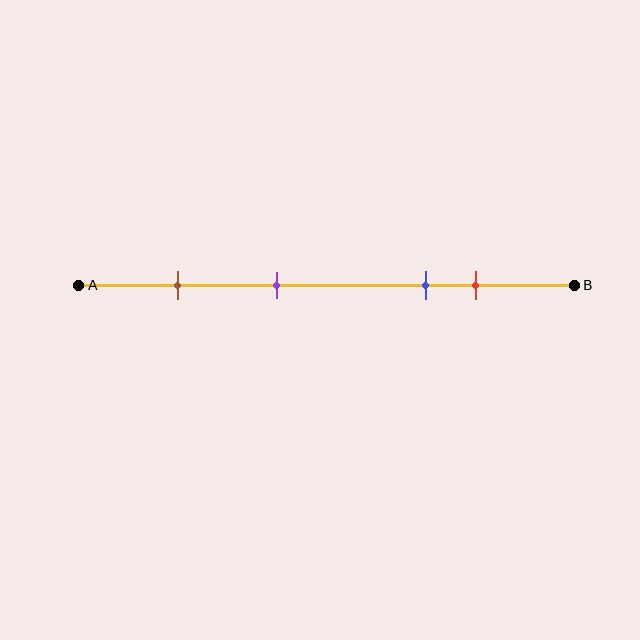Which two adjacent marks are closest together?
The blue and red marks are the closest adjacent pair.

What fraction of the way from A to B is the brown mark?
The brown mark is approximately 20% (0.2) of the way from A to B.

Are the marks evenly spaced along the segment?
No, the marks are not evenly spaced.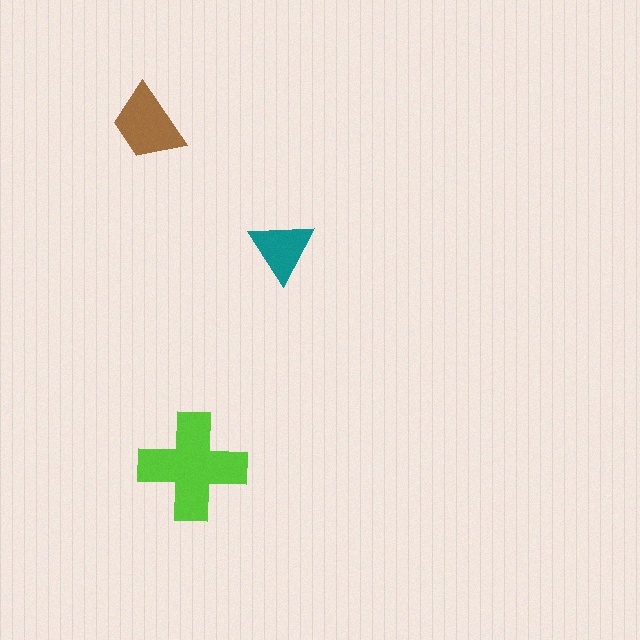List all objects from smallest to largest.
The teal triangle, the brown trapezoid, the lime cross.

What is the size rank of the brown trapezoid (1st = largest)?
2nd.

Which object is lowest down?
The lime cross is bottommost.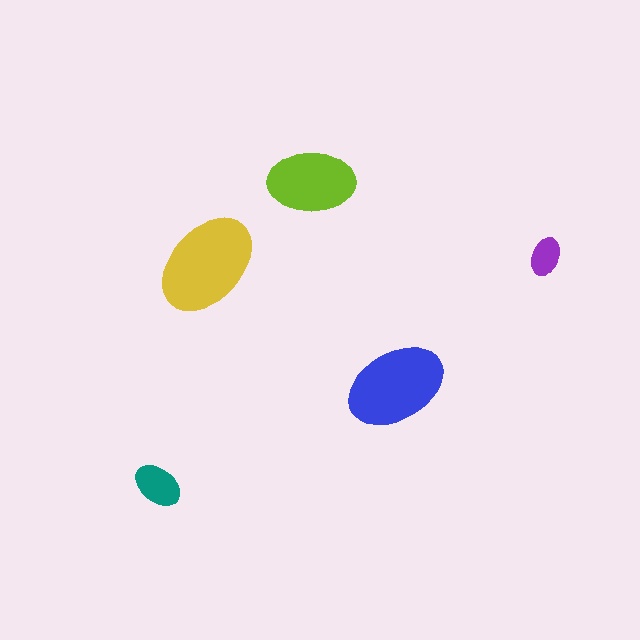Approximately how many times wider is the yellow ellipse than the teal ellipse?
About 2 times wider.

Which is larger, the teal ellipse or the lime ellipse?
The lime one.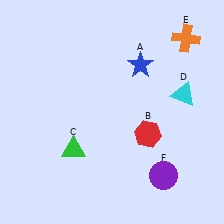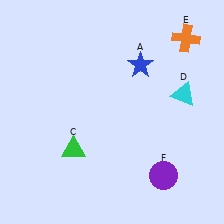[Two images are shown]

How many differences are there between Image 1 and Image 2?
There is 1 difference between the two images.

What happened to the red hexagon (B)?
The red hexagon (B) was removed in Image 2. It was in the bottom-right area of Image 1.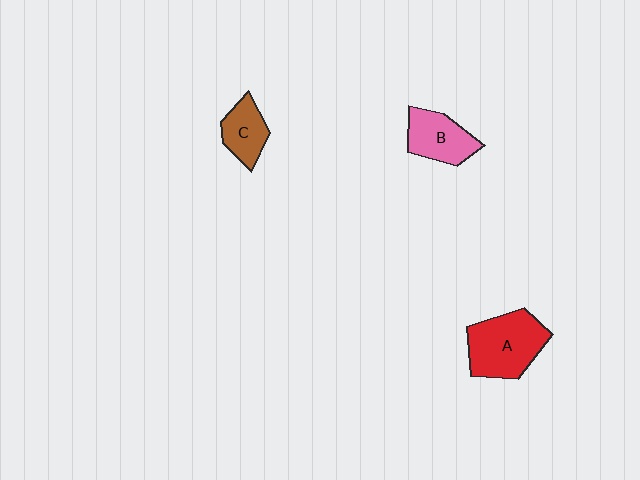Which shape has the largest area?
Shape A (red).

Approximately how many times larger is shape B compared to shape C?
Approximately 1.3 times.